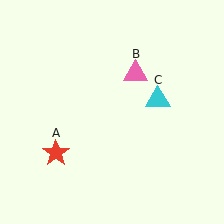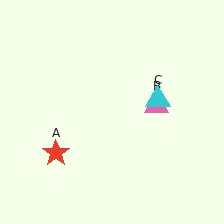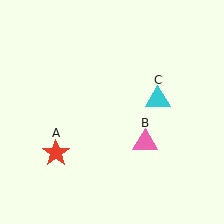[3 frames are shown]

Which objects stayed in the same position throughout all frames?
Red star (object A) and cyan triangle (object C) remained stationary.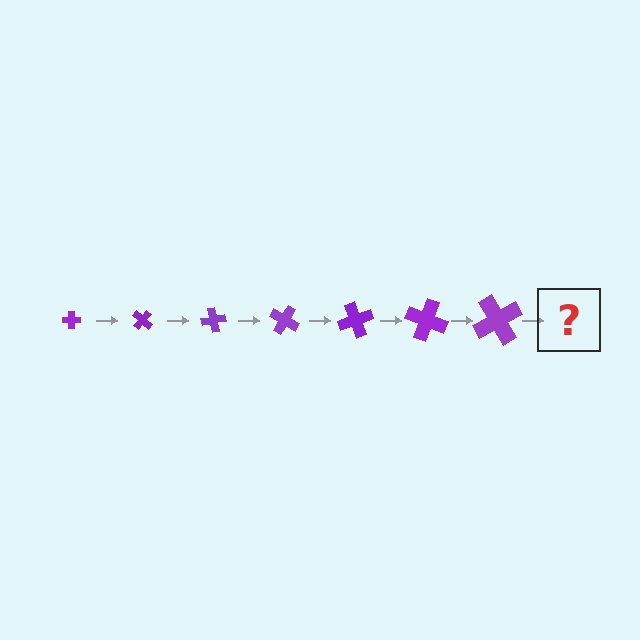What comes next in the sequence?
The next element should be a cross, larger than the previous one and rotated 280 degrees from the start.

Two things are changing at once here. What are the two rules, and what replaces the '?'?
The two rules are that the cross grows larger each step and it rotates 40 degrees each step. The '?' should be a cross, larger than the previous one and rotated 280 degrees from the start.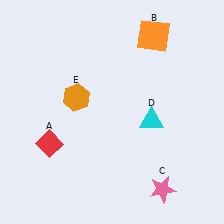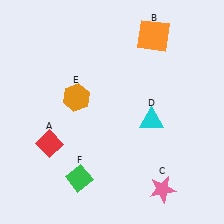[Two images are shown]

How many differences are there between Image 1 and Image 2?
There is 1 difference between the two images.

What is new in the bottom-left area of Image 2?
A green diamond (F) was added in the bottom-left area of Image 2.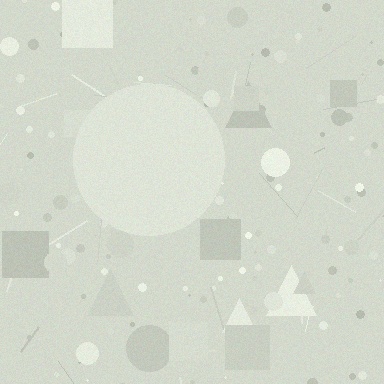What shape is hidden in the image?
A circle is hidden in the image.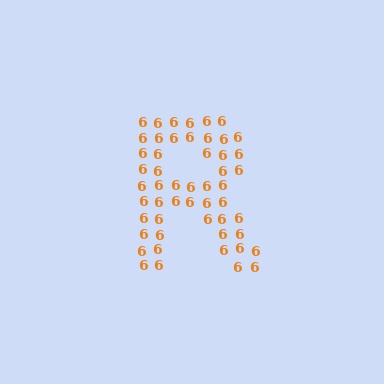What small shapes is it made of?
It is made of small digit 6's.